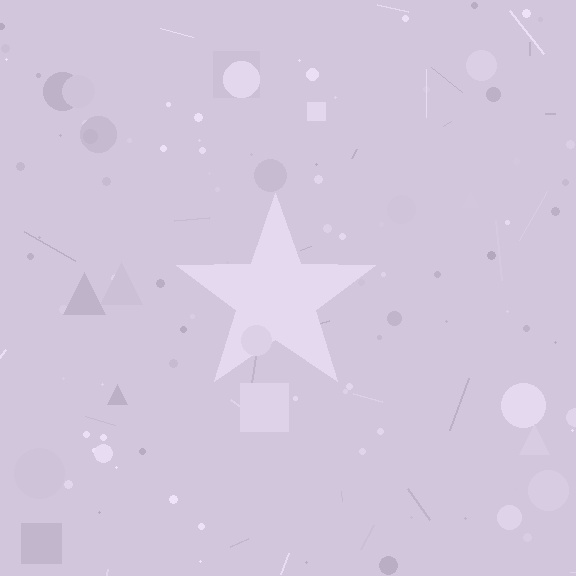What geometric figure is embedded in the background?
A star is embedded in the background.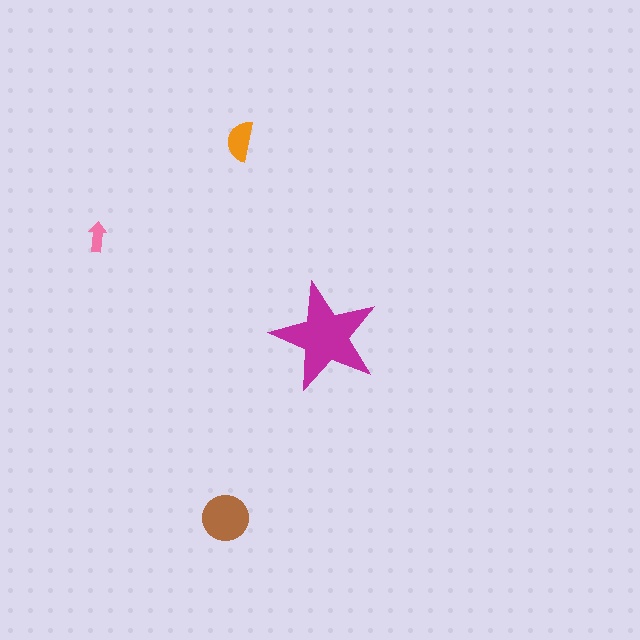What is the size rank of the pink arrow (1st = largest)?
4th.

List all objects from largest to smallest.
The magenta star, the brown circle, the orange semicircle, the pink arrow.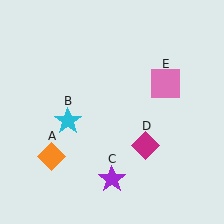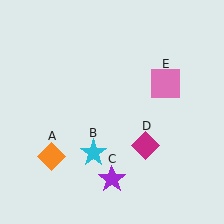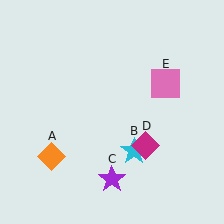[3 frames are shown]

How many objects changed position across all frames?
1 object changed position: cyan star (object B).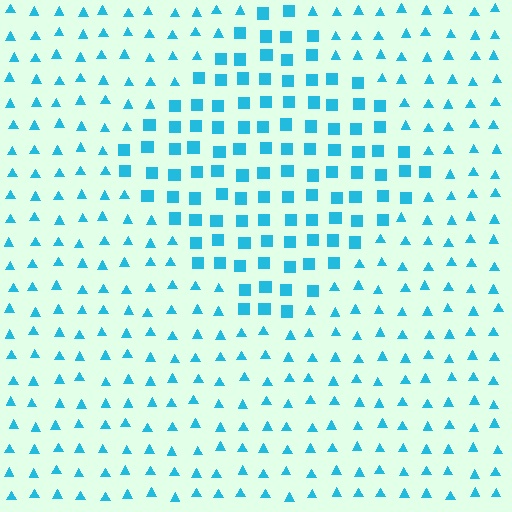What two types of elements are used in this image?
The image uses squares inside the diamond region and triangles outside it.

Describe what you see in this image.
The image is filled with small cyan elements arranged in a uniform grid. A diamond-shaped region contains squares, while the surrounding area contains triangles. The boundary is defined purely by the change in element shape.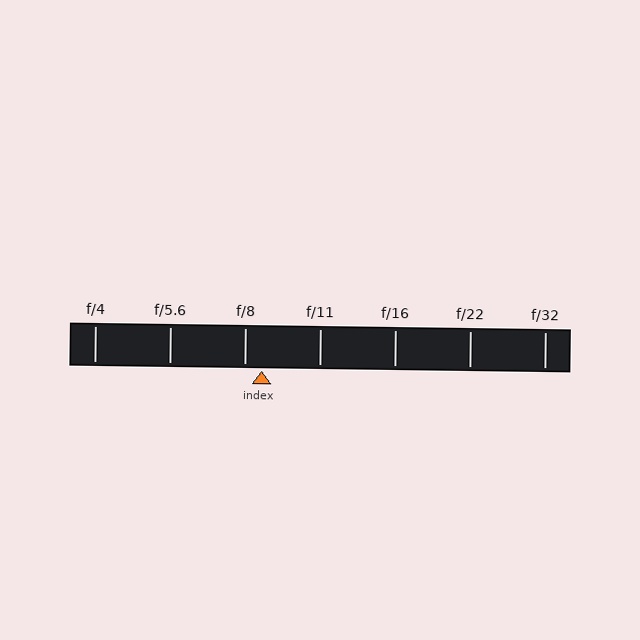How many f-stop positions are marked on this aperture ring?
There are 7 f-stop positions marked.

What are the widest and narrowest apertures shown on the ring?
The widest aperture shown is f/4 and the narrowest is f/32.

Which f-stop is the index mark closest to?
The index mark is closest to f/8.